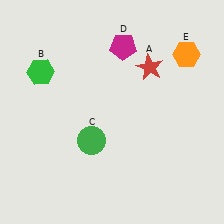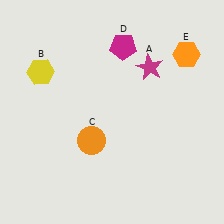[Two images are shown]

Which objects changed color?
A changed from red to magenta. B changed from green to yellow. C changed from green to orange.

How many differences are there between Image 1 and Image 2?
There are 3 differences between the two images.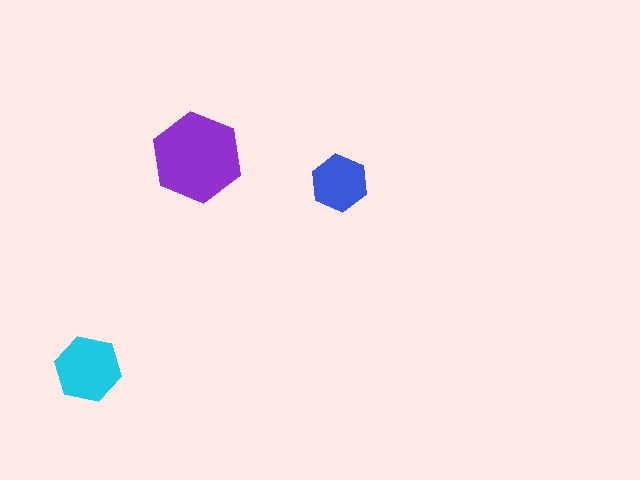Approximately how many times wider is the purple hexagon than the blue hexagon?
About 1.5 times wider.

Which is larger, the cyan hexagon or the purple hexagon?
The purple one.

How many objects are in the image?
There are 3 objects in the image.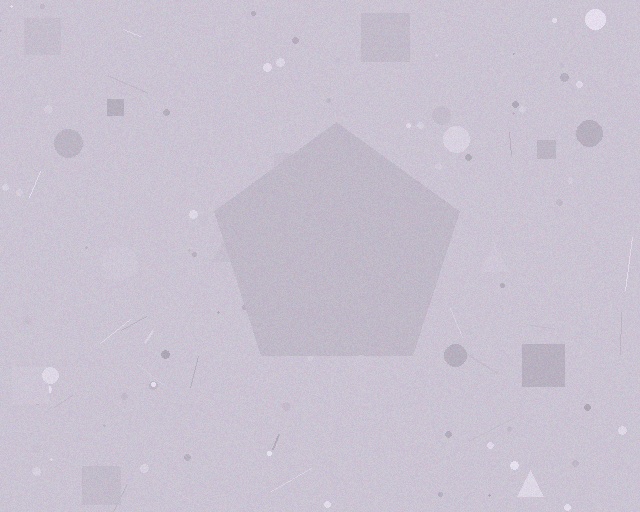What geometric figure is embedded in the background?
A pentagon is embedded in the background.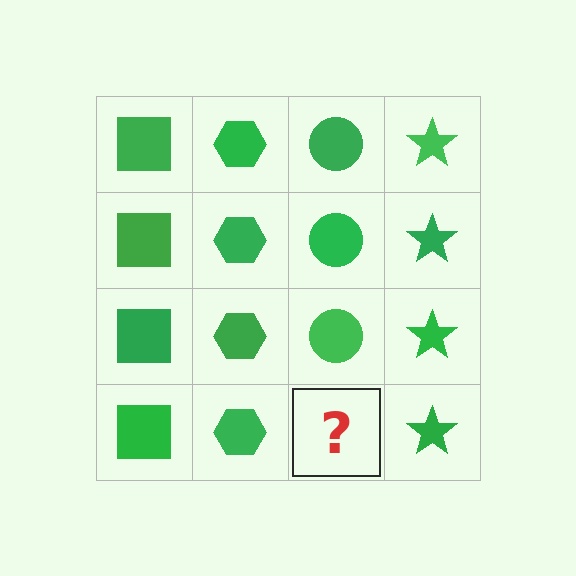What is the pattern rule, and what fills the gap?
The rule is that each column has a consistent shape. The gap should be filled with a green circle.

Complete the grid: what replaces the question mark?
The question mark should be replaced with a green circle.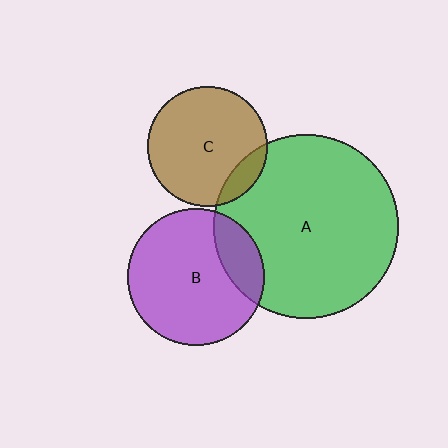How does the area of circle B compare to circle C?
Approximately 1.3 times.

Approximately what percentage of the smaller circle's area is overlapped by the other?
Approximately 20%.